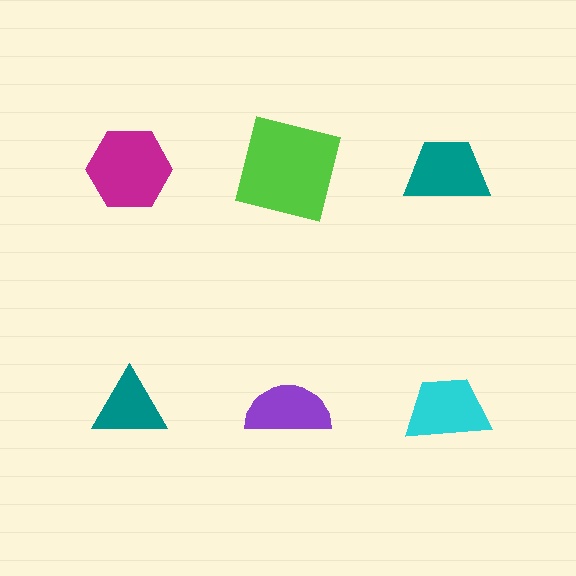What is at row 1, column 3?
A teal trapezoid.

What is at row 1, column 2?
A lime square.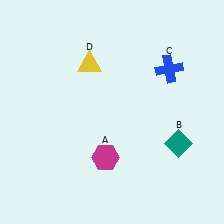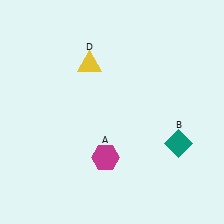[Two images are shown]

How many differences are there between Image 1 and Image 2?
There is 1 difference between the two images.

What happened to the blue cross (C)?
The blue cross (C) was removed in Image 2. It was in the top-right area of Image 1.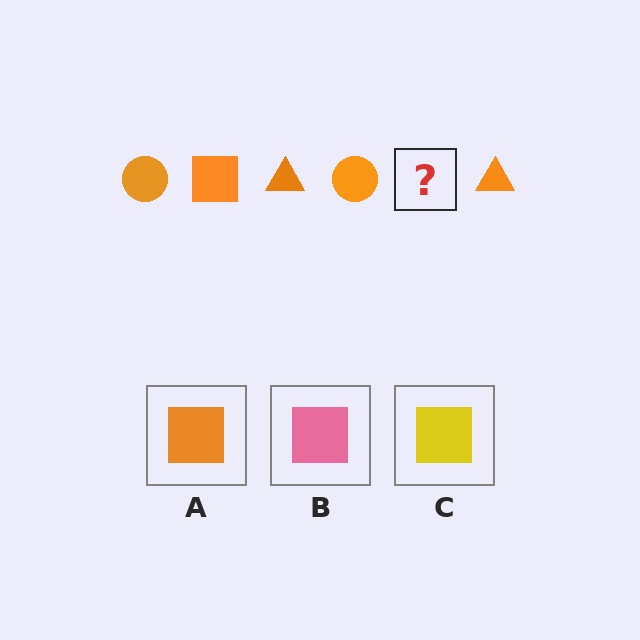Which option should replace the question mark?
Option A.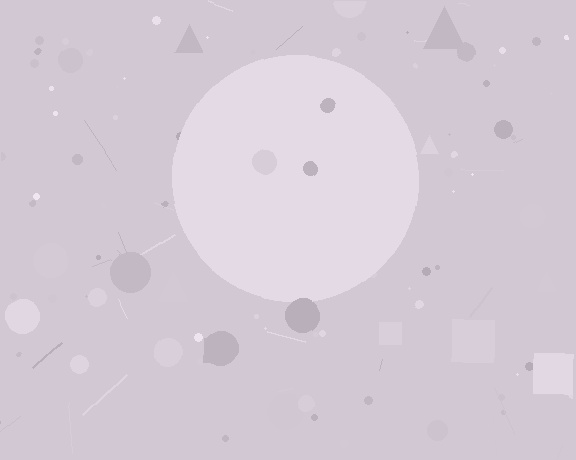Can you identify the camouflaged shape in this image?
The camouflaged shape is a circle.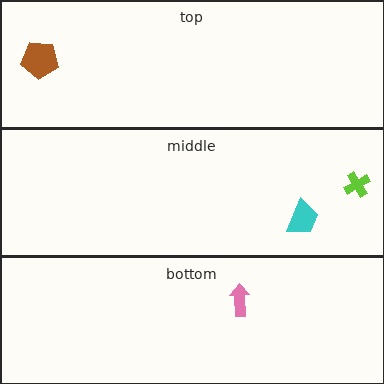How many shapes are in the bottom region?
1.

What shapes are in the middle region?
The cyan trapezoid, the lime cross.